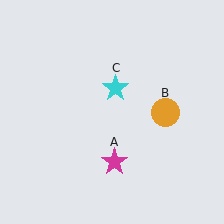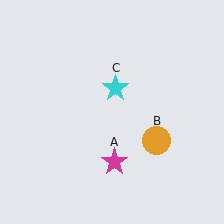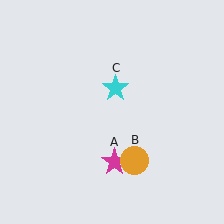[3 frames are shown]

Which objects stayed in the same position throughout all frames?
Magenta star (object A) and cyan star (object C) remained stationary.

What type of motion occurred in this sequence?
The orange circle (object B) rotated clockwise around the center of the scene.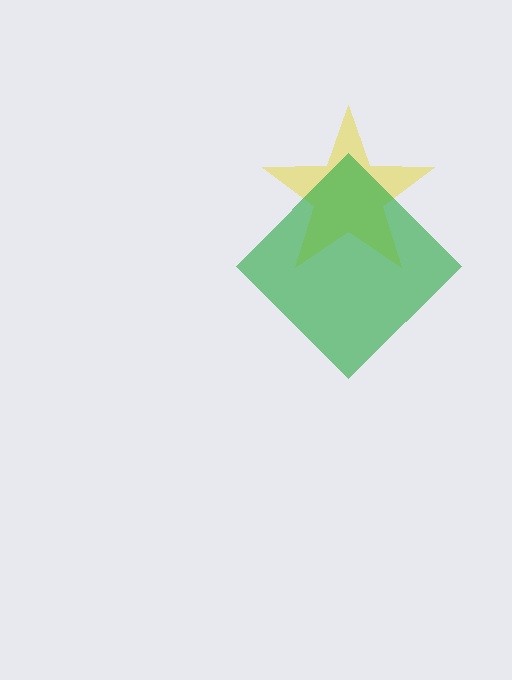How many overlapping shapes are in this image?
There are 2 overlapping shapes in the image.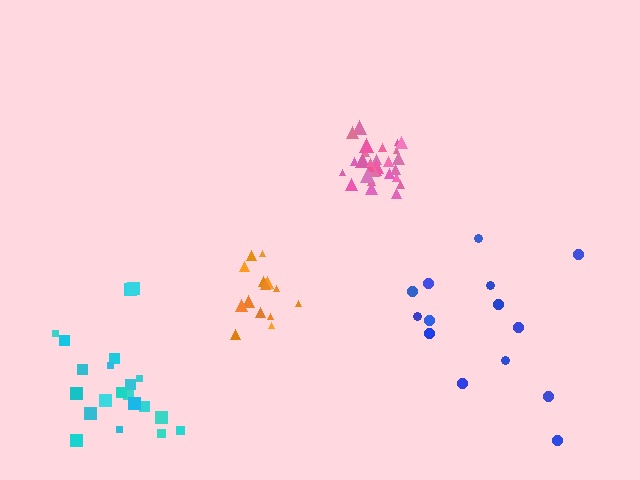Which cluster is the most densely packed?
Pink.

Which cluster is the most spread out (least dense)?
Blue.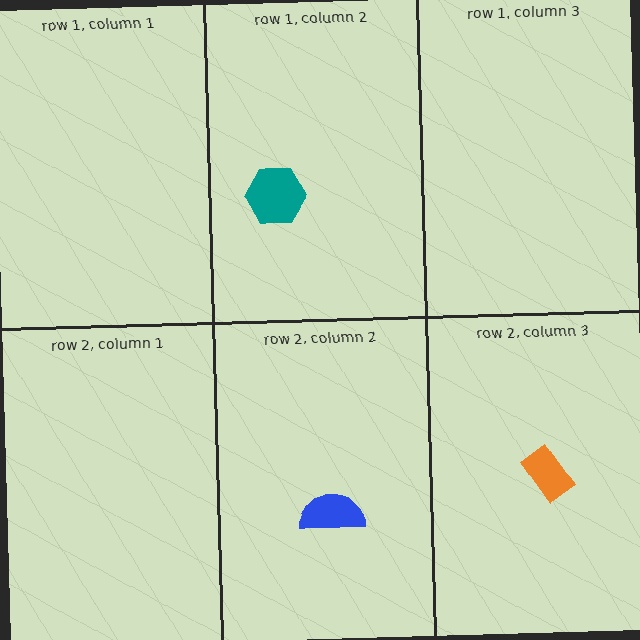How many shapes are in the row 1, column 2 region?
1.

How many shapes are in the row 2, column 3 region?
1.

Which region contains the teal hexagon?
The row 1, column 2 region.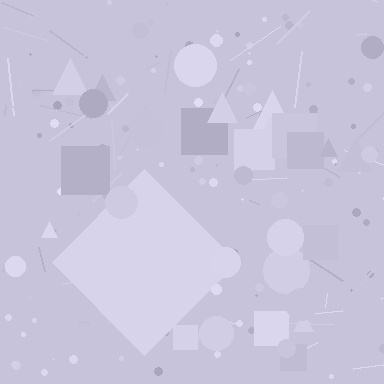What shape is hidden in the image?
A diamond is hidden in the image.